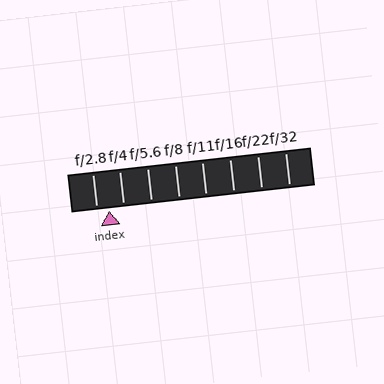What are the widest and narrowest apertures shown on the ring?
The widest aperture shown is f/2.8 and the narrowest is f/32.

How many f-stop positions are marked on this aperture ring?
There are 8 f-stop positions marked.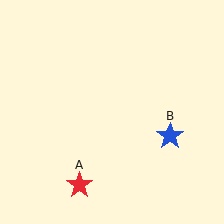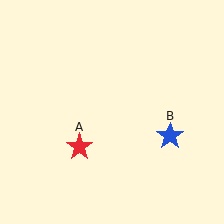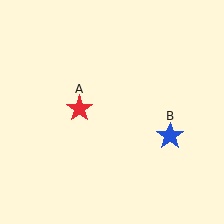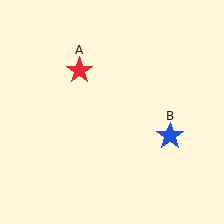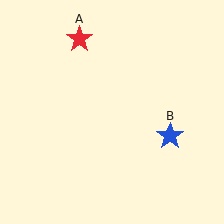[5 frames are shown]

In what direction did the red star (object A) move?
The red star (object A) moved up.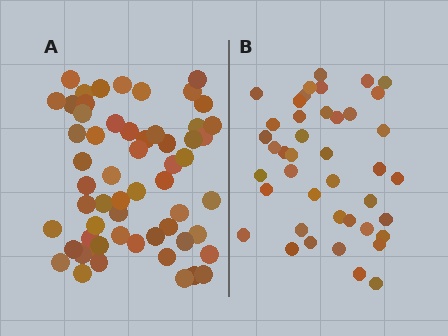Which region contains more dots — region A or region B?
Region A (the left region) has more dots.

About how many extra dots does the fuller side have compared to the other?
Region A has approximately 15 more dots than region B.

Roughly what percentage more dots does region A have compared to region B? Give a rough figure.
About 40% more.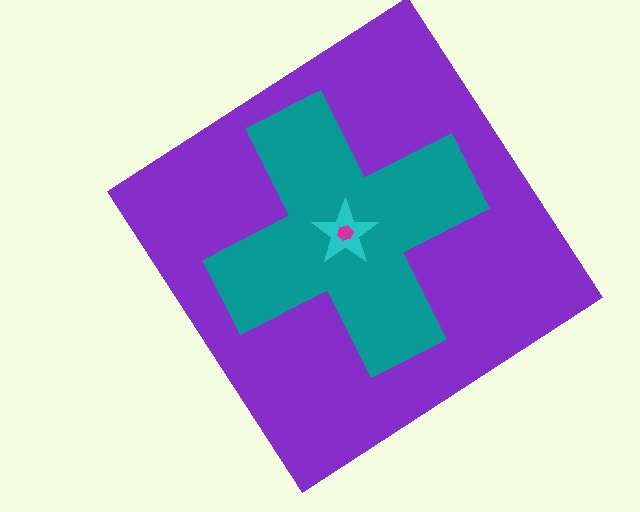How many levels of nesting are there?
4.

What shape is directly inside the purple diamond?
The teal cross.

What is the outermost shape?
The purple diamond.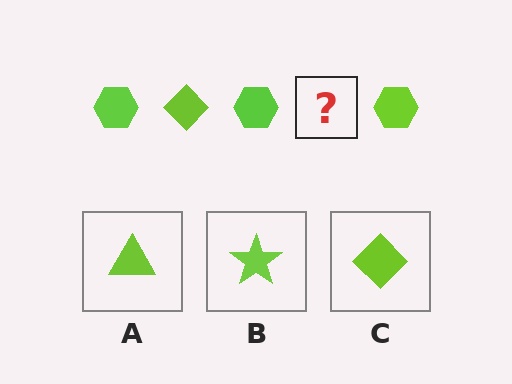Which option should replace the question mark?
Option C.